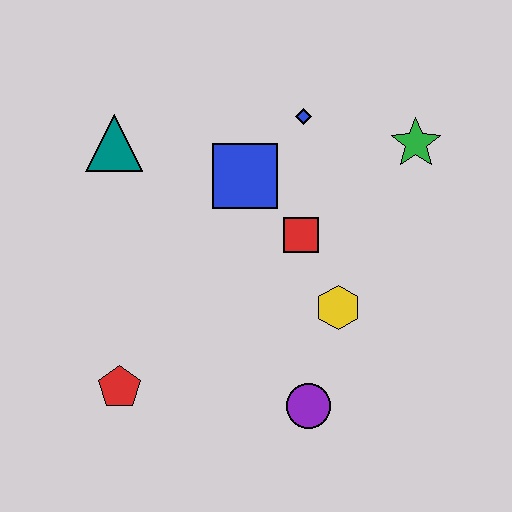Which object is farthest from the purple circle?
The teal triangle is farthest from the purple circle.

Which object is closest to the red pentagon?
The purple circle is closest to the red pentagon.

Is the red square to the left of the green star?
Yes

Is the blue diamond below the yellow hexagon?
No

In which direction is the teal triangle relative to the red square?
The teal triangle is to the left of the red square.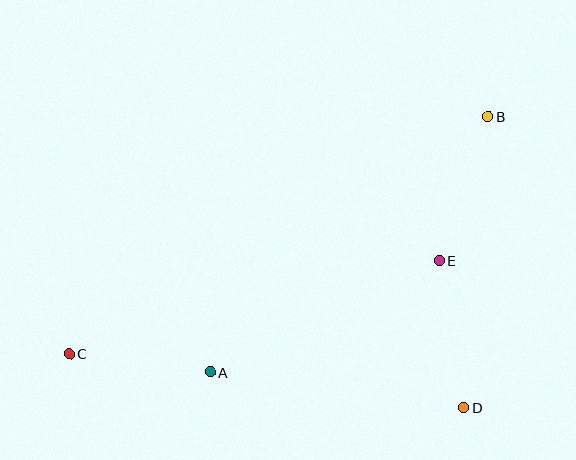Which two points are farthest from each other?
Points B and C are farthest from each other.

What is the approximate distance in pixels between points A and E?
The distance between A and E is approximately 255 pixels.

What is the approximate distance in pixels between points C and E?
The distance between C and E is approximately 382 pixels.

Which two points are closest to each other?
Points A and C are closest to each other.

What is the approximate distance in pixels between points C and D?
The distance between C and D is approximately 398 pixels.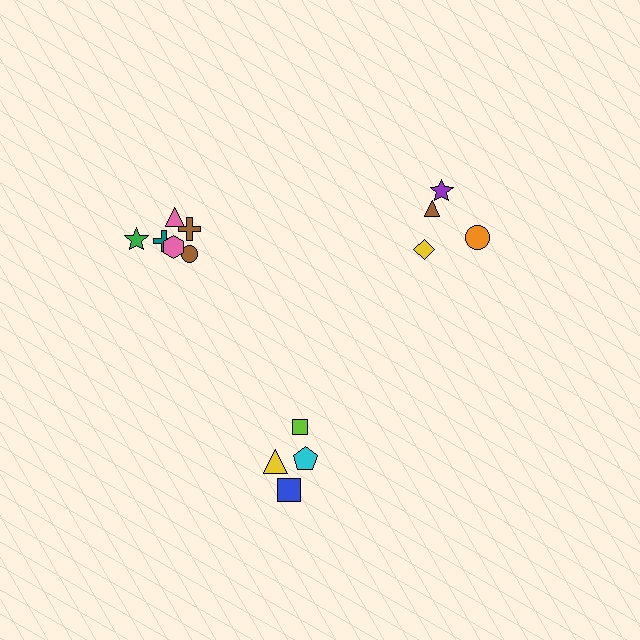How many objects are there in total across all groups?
There are 14 objects.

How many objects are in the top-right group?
There are 4 objects.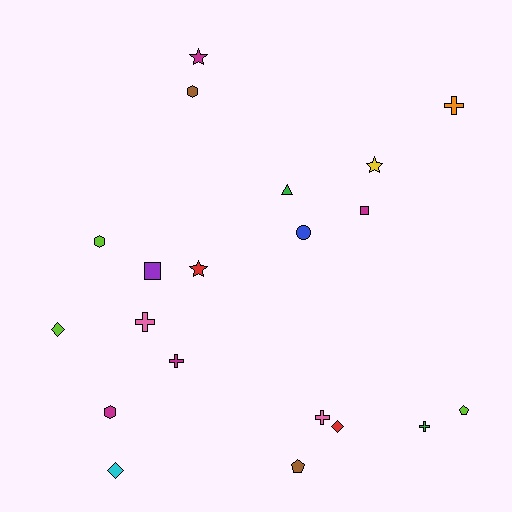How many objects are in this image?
There are 20 objects.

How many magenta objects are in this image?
There are 4 magenta objects.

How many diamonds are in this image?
There are 3 diamonds.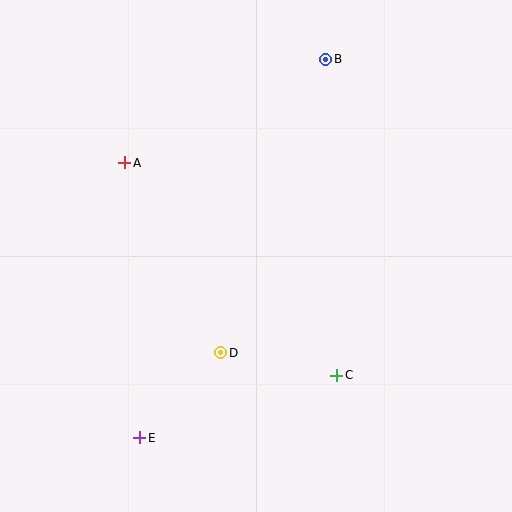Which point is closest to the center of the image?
Point D at (221, 353) is closest to the center.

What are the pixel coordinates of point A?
Point A is at (125, 163).